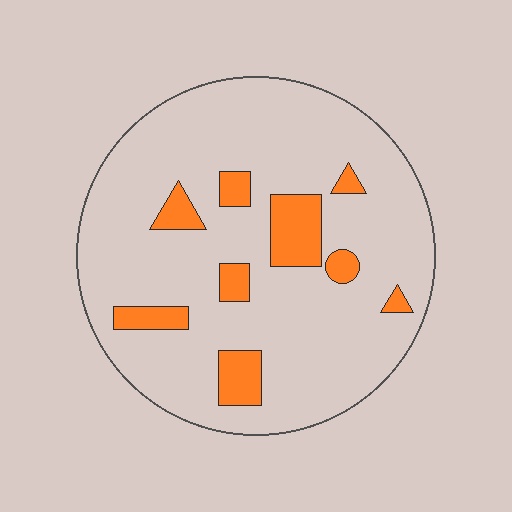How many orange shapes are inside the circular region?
9.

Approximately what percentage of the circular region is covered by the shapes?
Approximately 15%.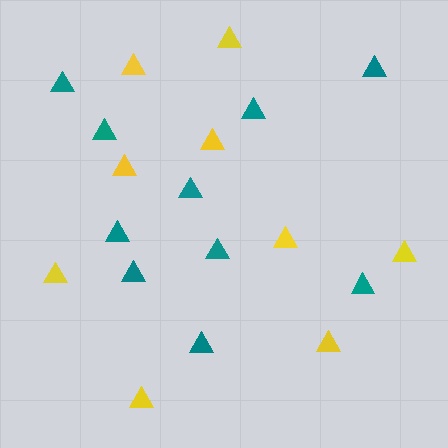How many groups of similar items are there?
There are 2 groups: one group of teal triangles (10) and one group of yellow triangles (9).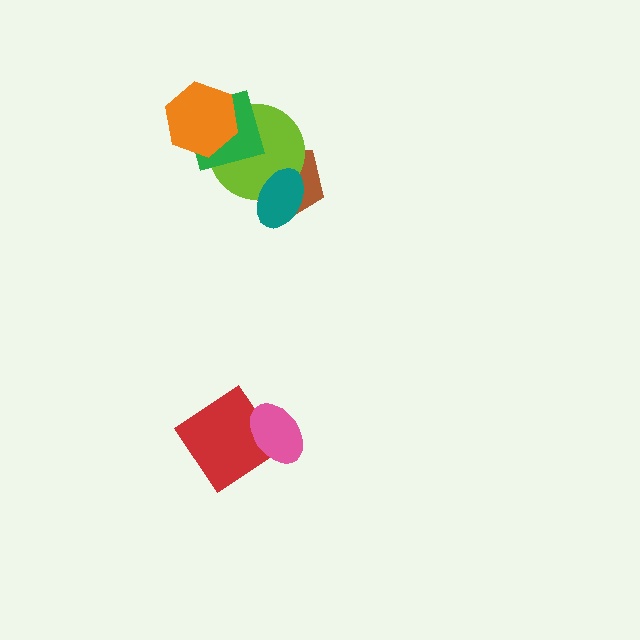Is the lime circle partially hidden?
Yes, it is partially covered by another shape.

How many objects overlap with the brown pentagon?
2 objects overlap with the brown pentagon.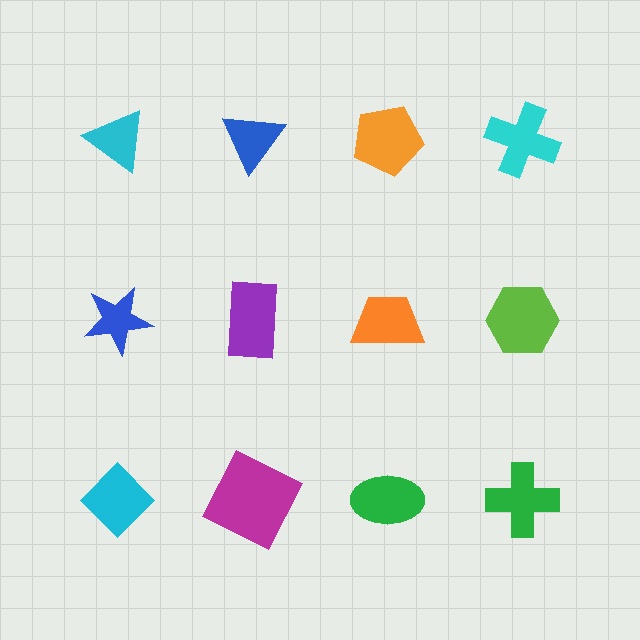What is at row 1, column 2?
A blue triangle.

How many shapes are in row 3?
4 shapes.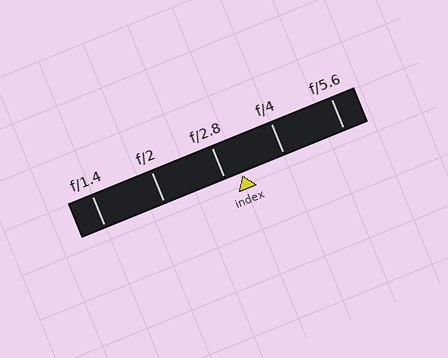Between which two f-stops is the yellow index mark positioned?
The index mark is between f/2.8 and f/4.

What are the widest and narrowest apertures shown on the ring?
The widest aperture shown is f/1.4 and the narrowest is f/5.6.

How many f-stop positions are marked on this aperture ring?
There are 5 f-stop positions marked.